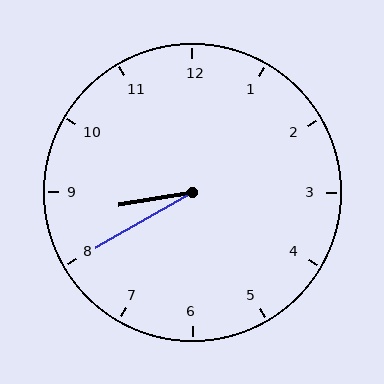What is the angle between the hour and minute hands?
Approximately 20 degrees.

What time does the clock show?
8:40.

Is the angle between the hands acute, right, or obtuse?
It is acute.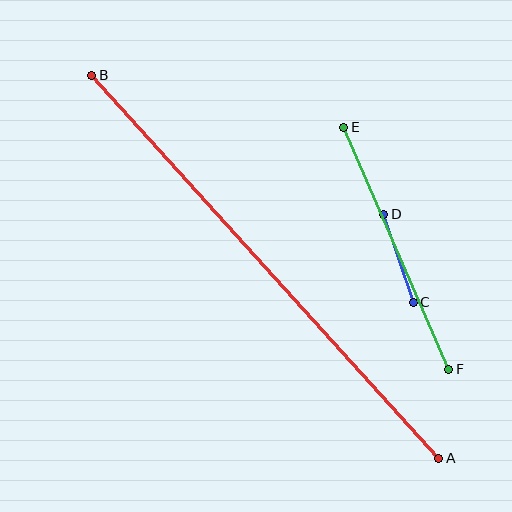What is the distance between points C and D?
The distance is approximately 93 pixels.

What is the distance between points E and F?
The distance is approximately 264 pixels.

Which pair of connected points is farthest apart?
Points A and B are farthest apart.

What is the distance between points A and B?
The distance is approximately 517 pixels.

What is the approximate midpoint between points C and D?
The midpoint is at approximately (399, 258) pixels.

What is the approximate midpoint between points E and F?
The midpoint is at approximately (396, 248) pixels.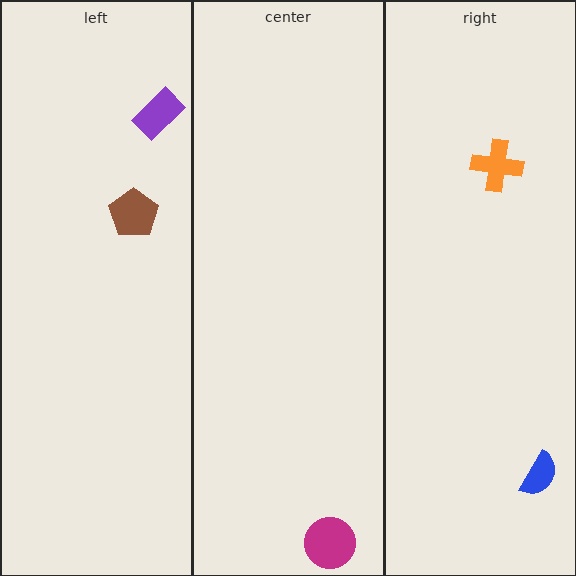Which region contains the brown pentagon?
The left region.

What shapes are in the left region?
The brown pentagon, the purple rectangle.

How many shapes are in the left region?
2.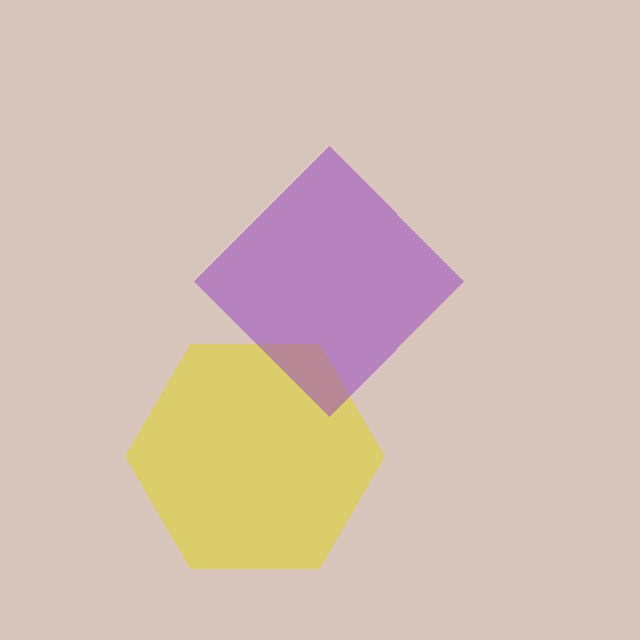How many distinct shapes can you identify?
There are 2 distinct shapes: a yellow hexagon, a purple diamond.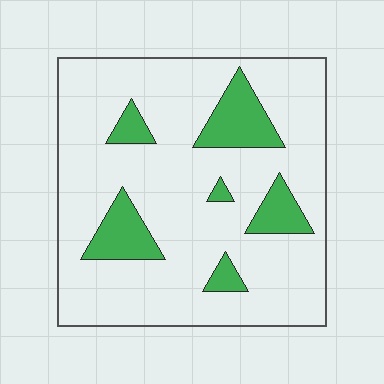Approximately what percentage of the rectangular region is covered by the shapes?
Approximately 15%.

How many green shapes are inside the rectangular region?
6.